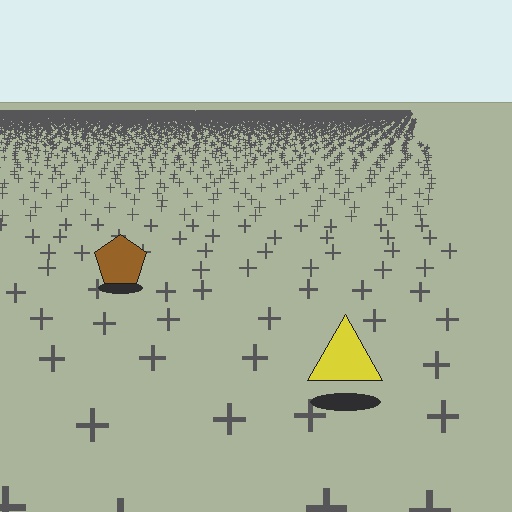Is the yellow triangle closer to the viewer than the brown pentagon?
Yes. The yellow triangle is closer — you can tell from the texture gradient: the ground texture is coarser near it.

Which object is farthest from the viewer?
The brown pentagon is farthest from the viewer. It appears smaller and the ground texture around it is denser.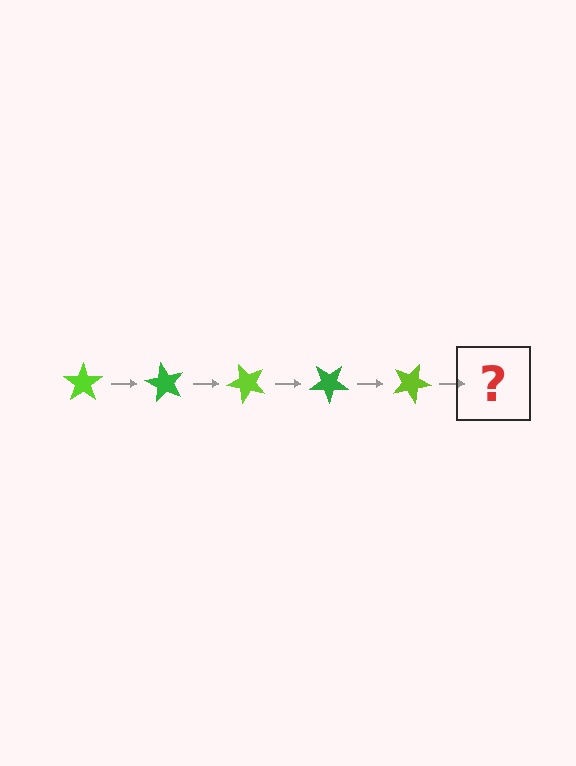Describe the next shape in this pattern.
It should be a green star, rotated 300 degrees from the start.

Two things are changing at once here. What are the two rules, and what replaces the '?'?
The two rules are that it rotates 60 degrees each step and the color cycles through lime and green. The '?' should be a green star, rotated 300 degrees from the start.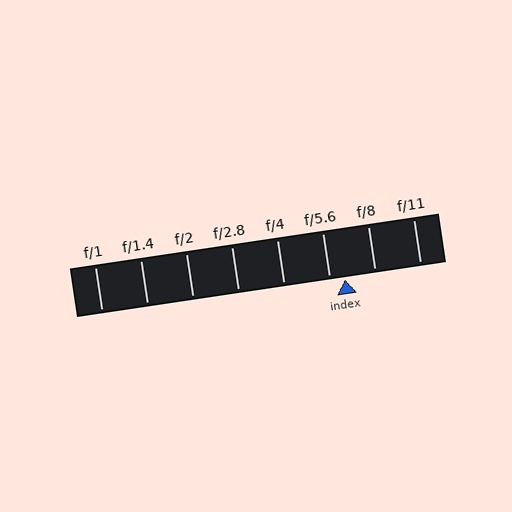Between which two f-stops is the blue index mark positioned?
The index mark is between f/5.6 and f/8.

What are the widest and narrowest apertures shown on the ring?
The widest aperture shown is f/1 and the narrowest is f/11.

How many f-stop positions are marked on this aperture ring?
There are 8 f-stop positions marked.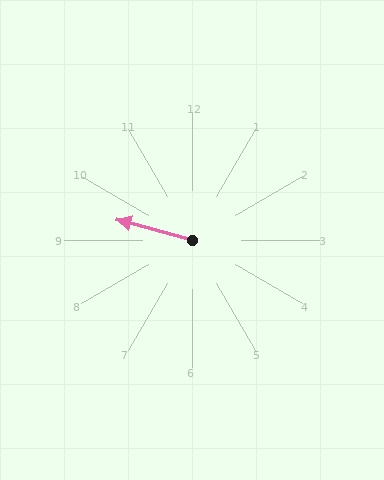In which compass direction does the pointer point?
West.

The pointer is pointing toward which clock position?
Roughly 10 o'clock.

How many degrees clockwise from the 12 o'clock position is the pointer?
Approximately 285 degrees.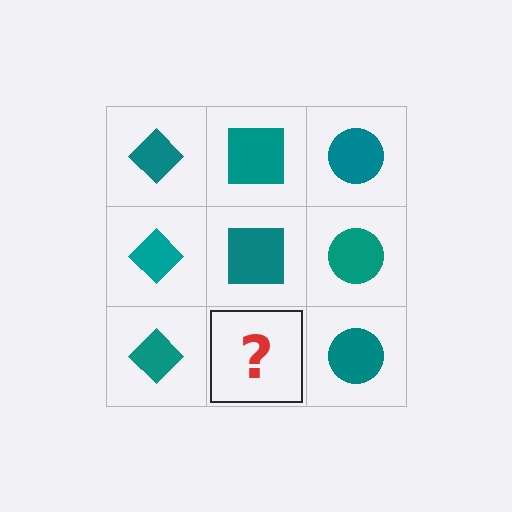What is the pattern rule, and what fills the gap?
The rule is that each column has a consistent shape. The gap should be filled with a teal square.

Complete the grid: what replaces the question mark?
The question mark should be replaced with a teal square.